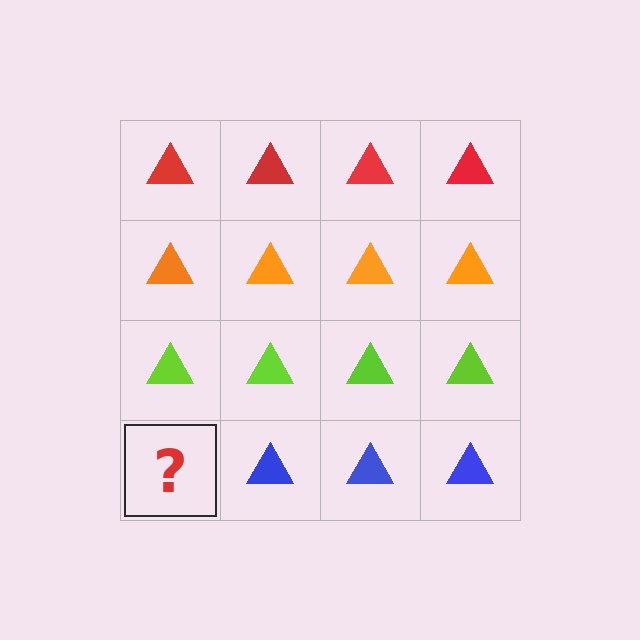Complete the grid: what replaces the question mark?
The question mark should be replaced with a blue triangle.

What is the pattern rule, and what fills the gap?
The rule is that each row has a consistent color. The gap should be filled with a blue triangle.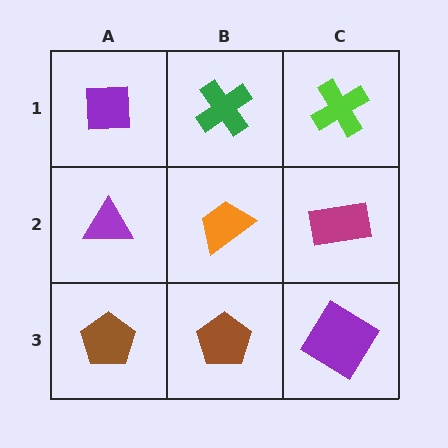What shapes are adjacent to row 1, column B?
An orange trapezoid (row 2, column B), a purple square (row 1, column A), a lime cross (row 1, column C).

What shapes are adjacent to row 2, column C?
A lime cross (row 1, column C), a purple diamond (row 3, column C), an orange trapezoid (row 2, column B).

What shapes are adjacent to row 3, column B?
An orange trapezoid (row 2, column B), a brown pentagon (row 3, column A), a purple diamond (row 3, column C).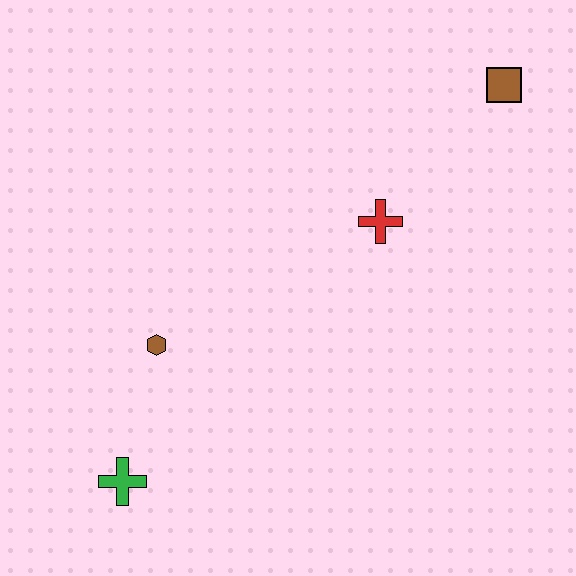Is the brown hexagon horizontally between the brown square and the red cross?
No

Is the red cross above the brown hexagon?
Yes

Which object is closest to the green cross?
The brown hexagon is closest to the green cross.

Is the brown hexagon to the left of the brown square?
Yes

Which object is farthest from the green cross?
The brown square is farthest from the green cross.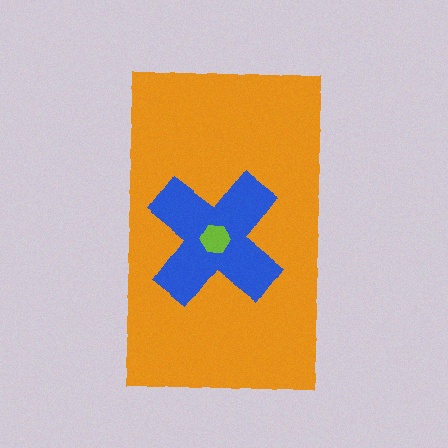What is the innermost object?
The lime hexagon.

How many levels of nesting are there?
3.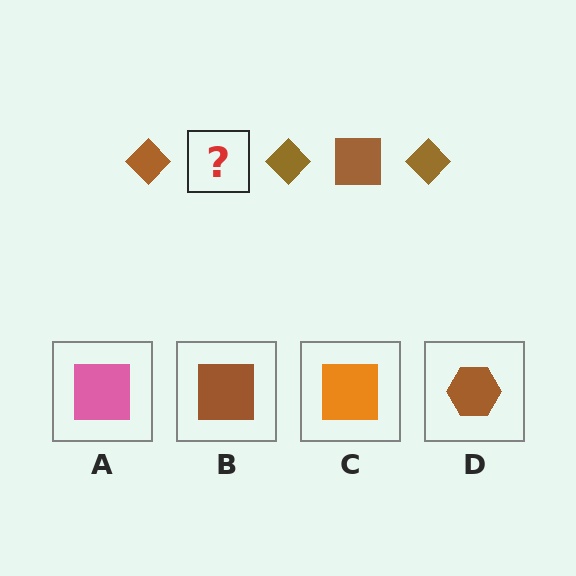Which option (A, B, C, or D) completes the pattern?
B.